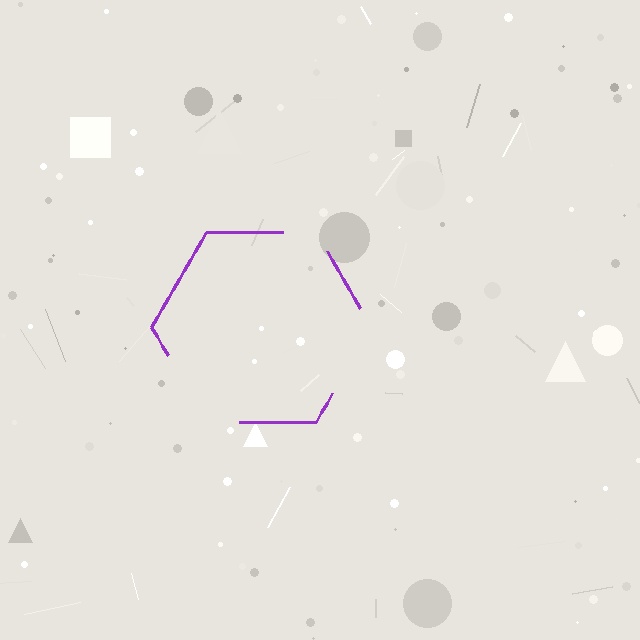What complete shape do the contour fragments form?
The contour fragments form a hexagon.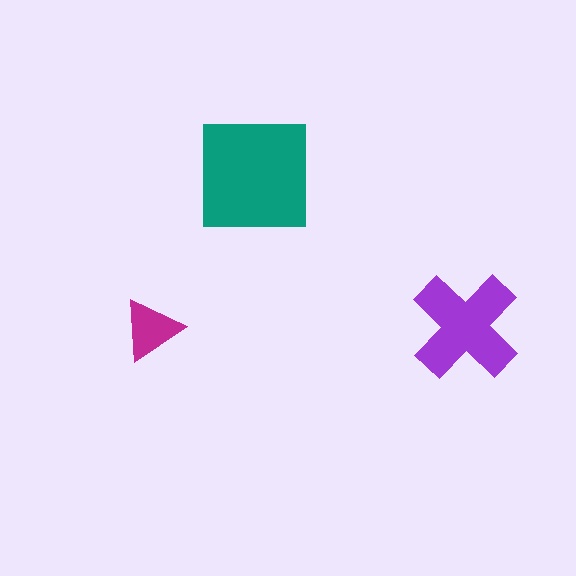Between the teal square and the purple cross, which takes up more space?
The teal square.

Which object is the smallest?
The magenta triangle.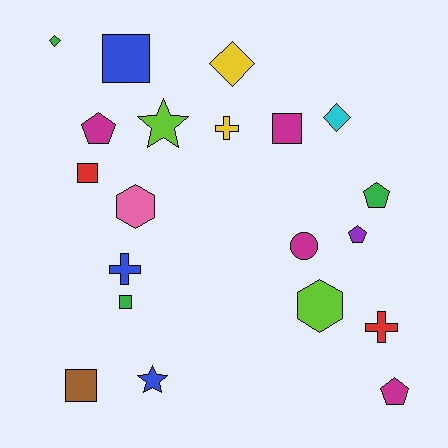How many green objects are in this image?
There are 3 green objects.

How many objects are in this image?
There are 20 objects.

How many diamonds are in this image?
There are 3 diamonds.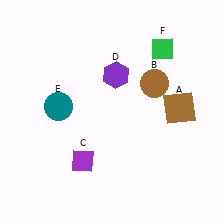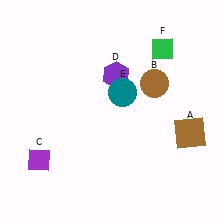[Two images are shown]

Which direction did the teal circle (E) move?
The teal circle (E) moved right.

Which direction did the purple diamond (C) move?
The purple diamond (C) moved left.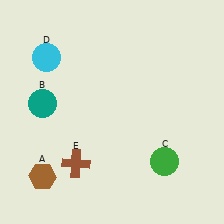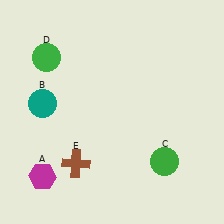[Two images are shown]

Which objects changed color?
A changed from brown to magenta. D changed from cyan to green.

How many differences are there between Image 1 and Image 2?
There are 2 differences between the two images.